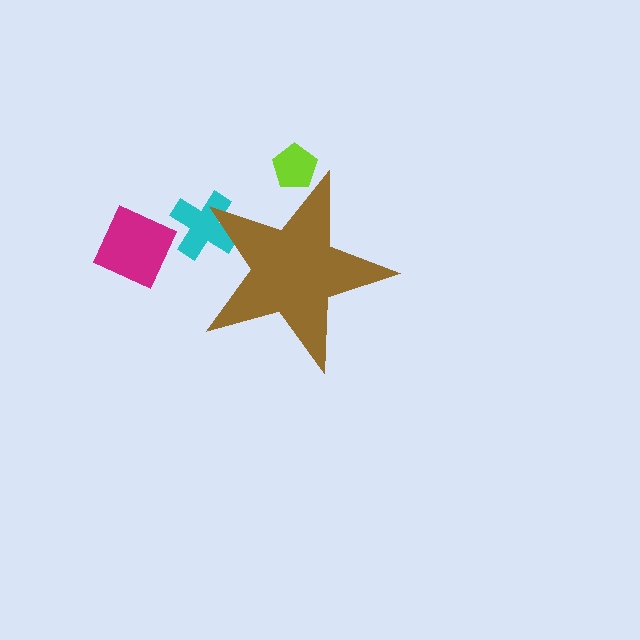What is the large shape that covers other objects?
A brown star.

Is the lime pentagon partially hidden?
Yes, the lime pentagon is partially hidden behind the brown star.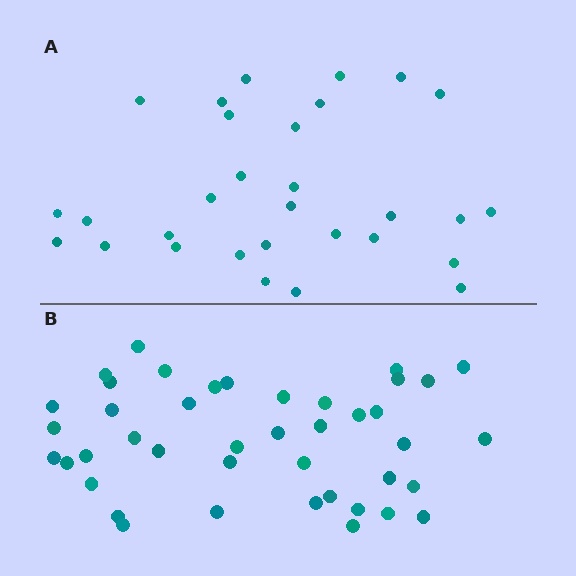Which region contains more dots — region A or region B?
Region B (the bottom region) has more dots.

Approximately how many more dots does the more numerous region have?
Region B has roughly 12 or so more dots than region A.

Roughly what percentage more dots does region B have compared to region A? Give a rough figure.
About 40% more.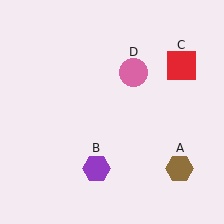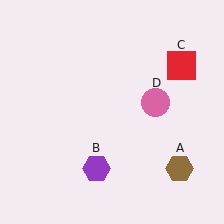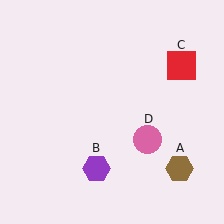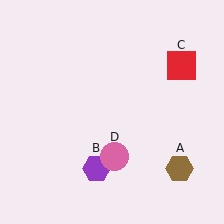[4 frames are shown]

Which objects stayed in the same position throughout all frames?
Brown hexagon (object A) and purple hexagon (object B) and red square (object C) remained stationary.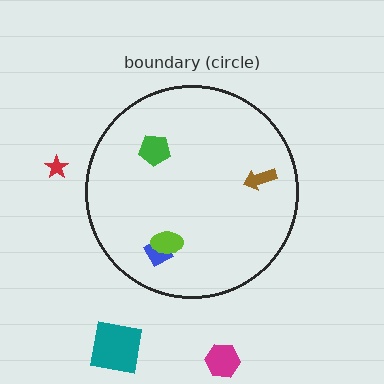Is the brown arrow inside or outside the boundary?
Inside.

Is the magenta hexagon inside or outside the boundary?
Outside.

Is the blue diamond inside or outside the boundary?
Inside.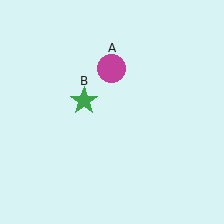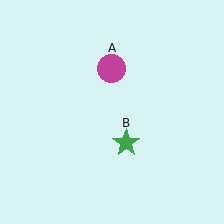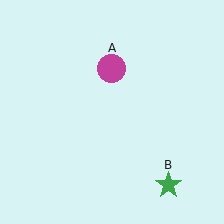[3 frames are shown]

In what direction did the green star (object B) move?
The green star (object B) moved down and to the right.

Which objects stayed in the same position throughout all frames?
Magenta circle (object A) remained stationary.